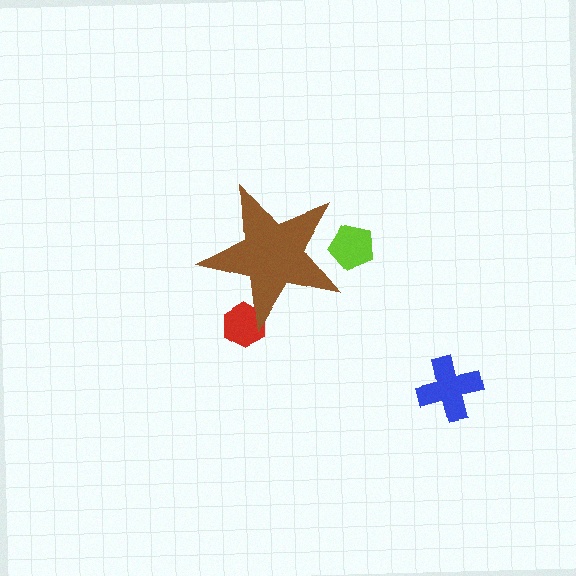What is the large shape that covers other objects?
A brown star.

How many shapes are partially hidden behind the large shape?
2 shapes are partially hidden.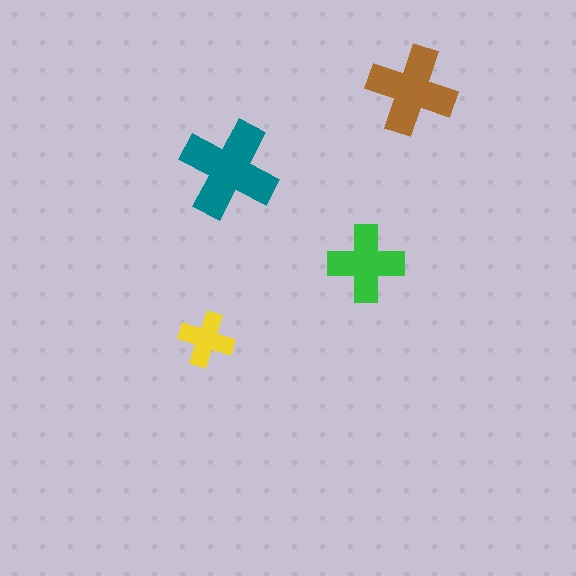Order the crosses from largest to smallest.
the teal one, the brown one, the green one, the yellow one.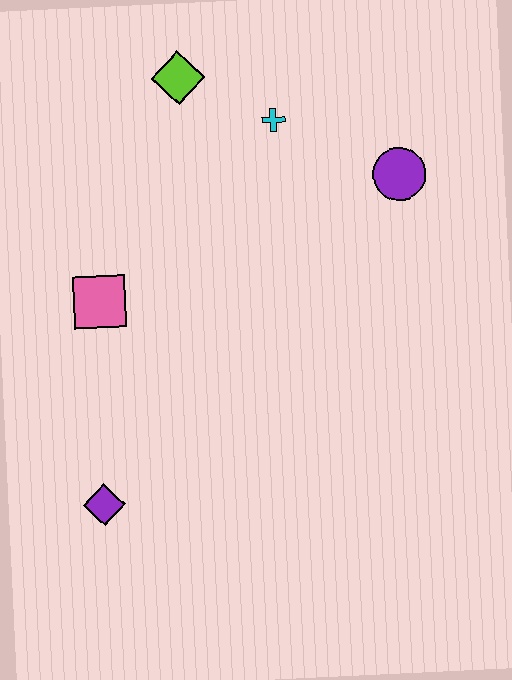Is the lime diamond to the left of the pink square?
No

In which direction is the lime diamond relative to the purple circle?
The lime diamond is to the left of the purple circle.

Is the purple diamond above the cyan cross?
No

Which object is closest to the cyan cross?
The lime diamond is closest to the cyan cross.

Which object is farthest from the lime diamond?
The purple diamond is farthest from the lime diamond.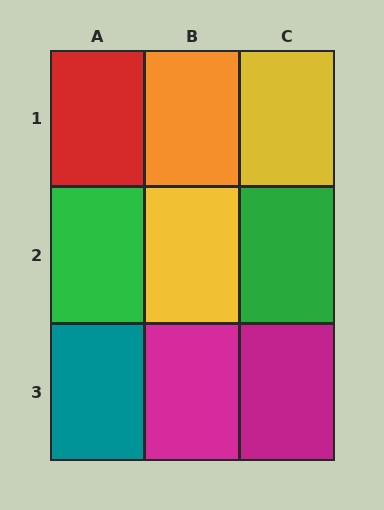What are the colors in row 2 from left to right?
Green, yellow, green.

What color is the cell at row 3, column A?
Teal.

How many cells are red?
1 cell is red.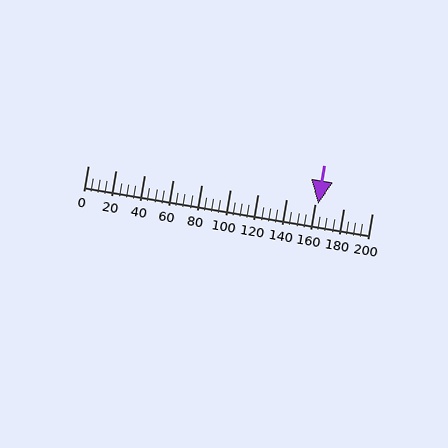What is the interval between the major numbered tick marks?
The major tick marks are spaced 20 units apart.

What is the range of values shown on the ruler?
The ruler shows values from 0 to 200.